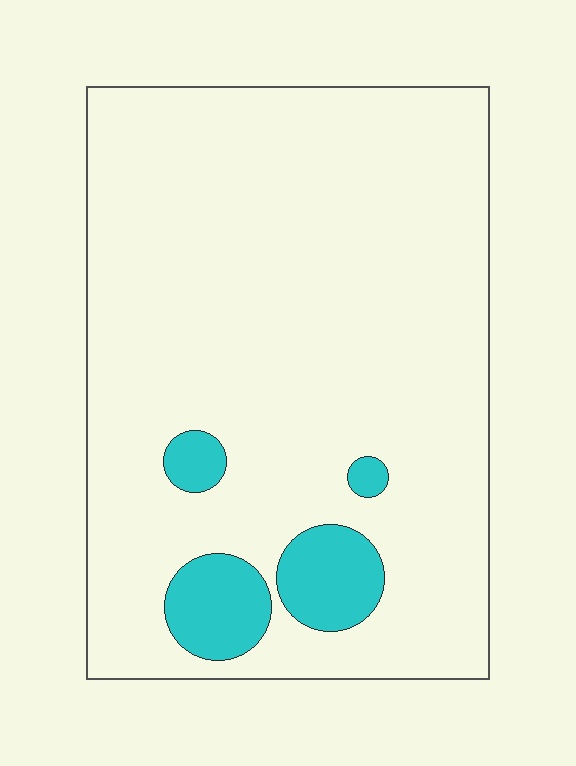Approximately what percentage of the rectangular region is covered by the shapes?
Approximately 10%.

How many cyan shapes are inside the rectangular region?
4.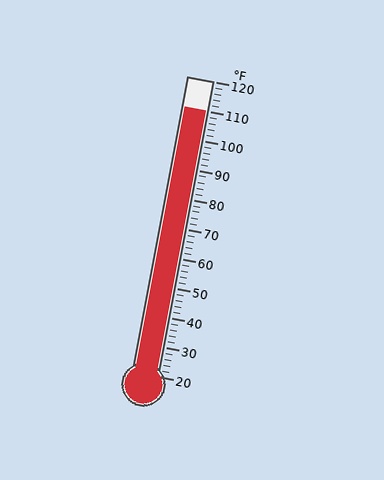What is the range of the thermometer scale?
The thermometer scale ranges from 20°F to 120°F.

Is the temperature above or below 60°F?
The temperature is above 60°F.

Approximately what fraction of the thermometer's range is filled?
The thermometer is filled to approximately 90% of its range.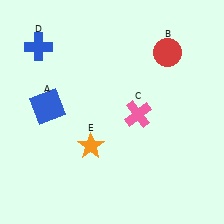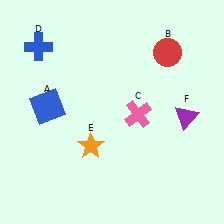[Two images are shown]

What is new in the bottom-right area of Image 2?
A purple triangle (F) was added in the bottom-right area of Image 2.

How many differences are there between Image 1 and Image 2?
There is 1 difference between the two images.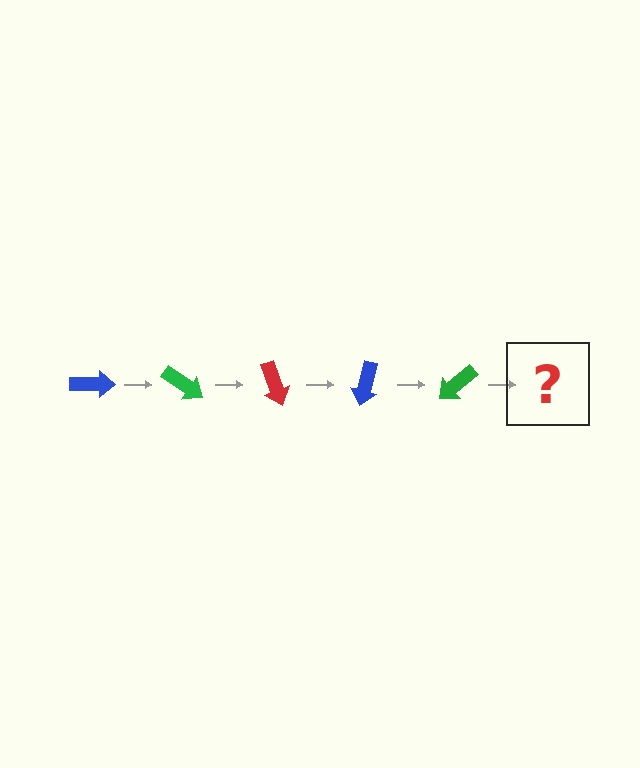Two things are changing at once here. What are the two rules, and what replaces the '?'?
The two rules are that it rotates 35 degrees each step and the color cycles through blue, green, and red. The '?' should be a red arrow, rotated 175 degrees from the start.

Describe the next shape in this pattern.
It should be a red arrow, rotated 175 degrees from the start.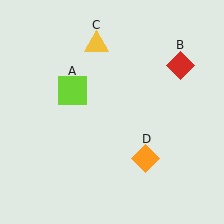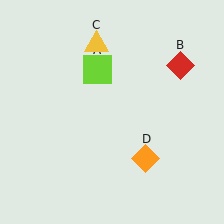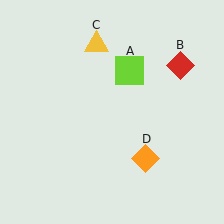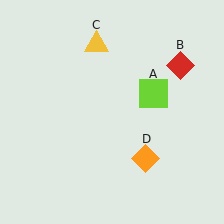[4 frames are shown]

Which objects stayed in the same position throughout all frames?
Red diamond (object B) and yellow triangle (object C) and orange diamond (object D) remained stationary.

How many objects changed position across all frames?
1 object changed position: lime square (object A).